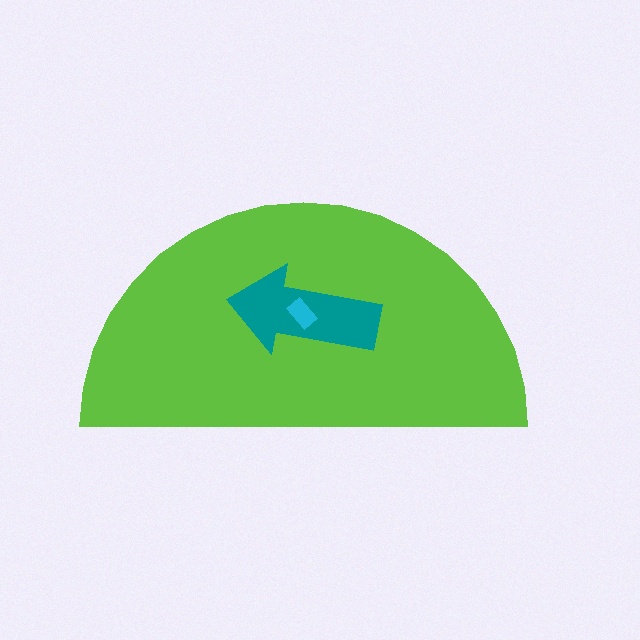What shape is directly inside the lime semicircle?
The teal arrow.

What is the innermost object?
The cyan rectangle.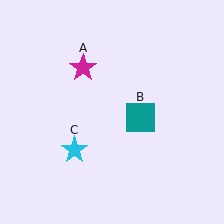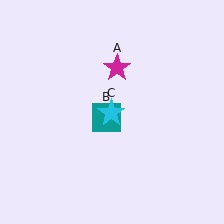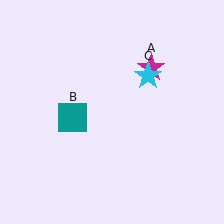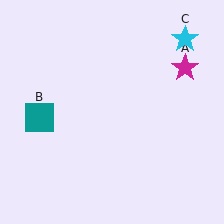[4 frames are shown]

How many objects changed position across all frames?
3 objects changed position: magenta star (object A), teal square (object B), cyan star (object C).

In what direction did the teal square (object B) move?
The teal square (object B) moved left.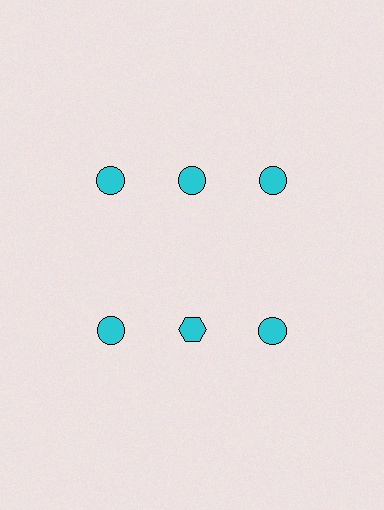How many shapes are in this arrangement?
There are 6 shapes arranged in a grid pattern.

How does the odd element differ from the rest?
It has a different shape: hexagon instead of circle.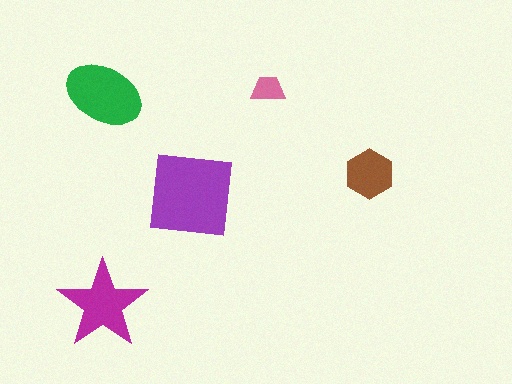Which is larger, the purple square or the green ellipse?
The purple square.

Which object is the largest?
The purple square.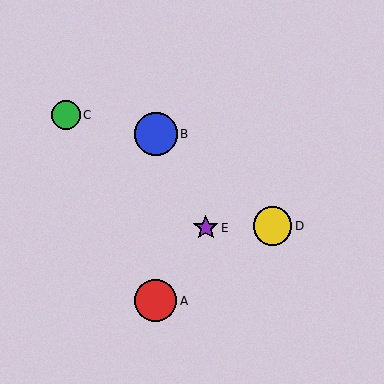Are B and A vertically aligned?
Yes, both are at x≈156.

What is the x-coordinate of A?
Object A is at x≈156.